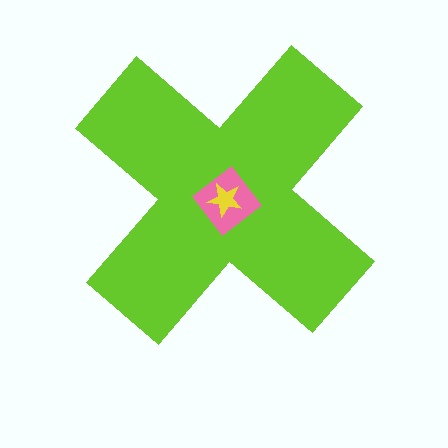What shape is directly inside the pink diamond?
The yellow star.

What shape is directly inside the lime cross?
The pink diamond.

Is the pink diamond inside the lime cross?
Yes.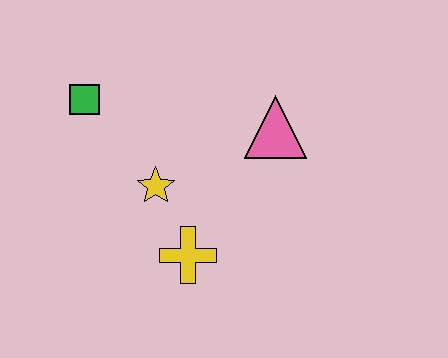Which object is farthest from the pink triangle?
The green square is farthest from the pink triangle.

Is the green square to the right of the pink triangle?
No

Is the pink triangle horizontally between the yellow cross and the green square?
No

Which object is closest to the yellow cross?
The yellow star is closest to the yellow cross.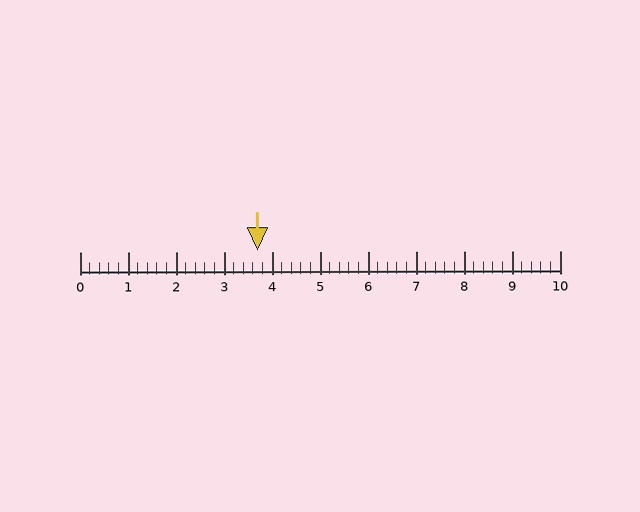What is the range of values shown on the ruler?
The ruler shows values from 0 to 10.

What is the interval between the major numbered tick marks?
The major tick marks are spaced 1 units apart.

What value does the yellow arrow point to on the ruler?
The yellow arrow points to approximately 3.7.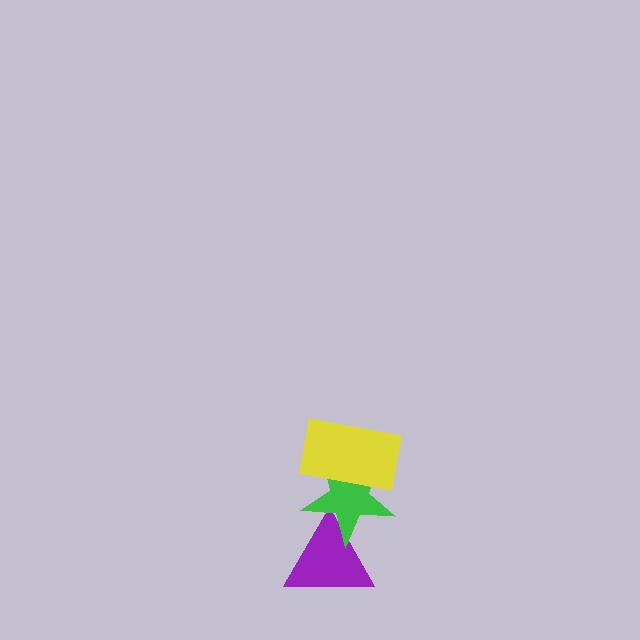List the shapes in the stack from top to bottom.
From top to bottom: the yellow rectangle, the green star, the purple triangle.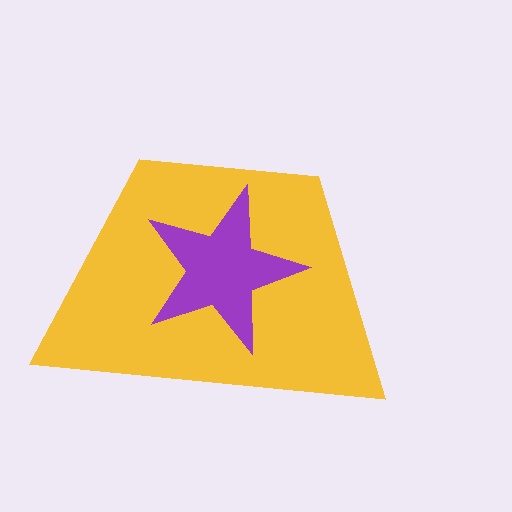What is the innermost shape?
The purple star.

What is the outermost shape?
The yellow trapezoid.